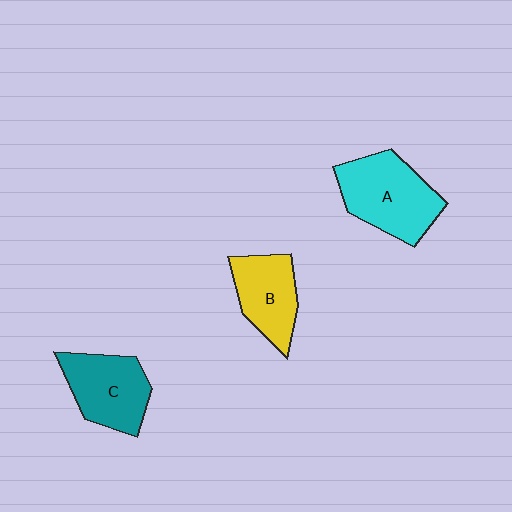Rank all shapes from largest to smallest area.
From largest to smallest: A (cyan), C (teal), B (yellow).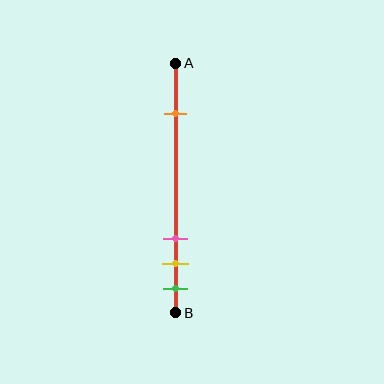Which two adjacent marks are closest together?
The yellow and green marks are the closest adjacent pair.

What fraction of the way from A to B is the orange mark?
The orange mark is approximately 20% (0.2) of the way from A to B.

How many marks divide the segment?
There are 4 marks dividing the segment.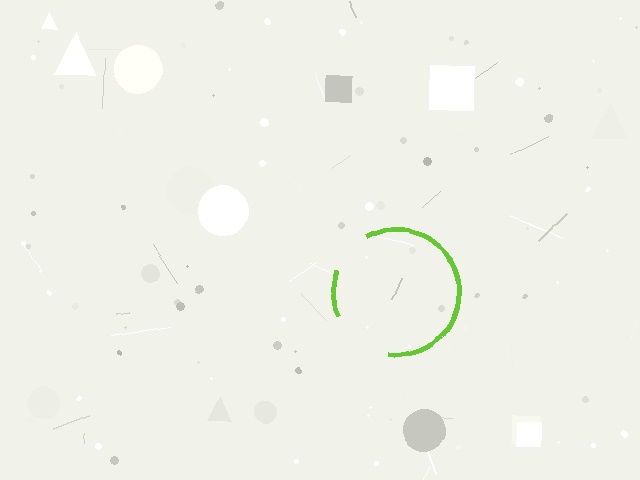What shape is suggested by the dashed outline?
The dashed outline suggests a circle.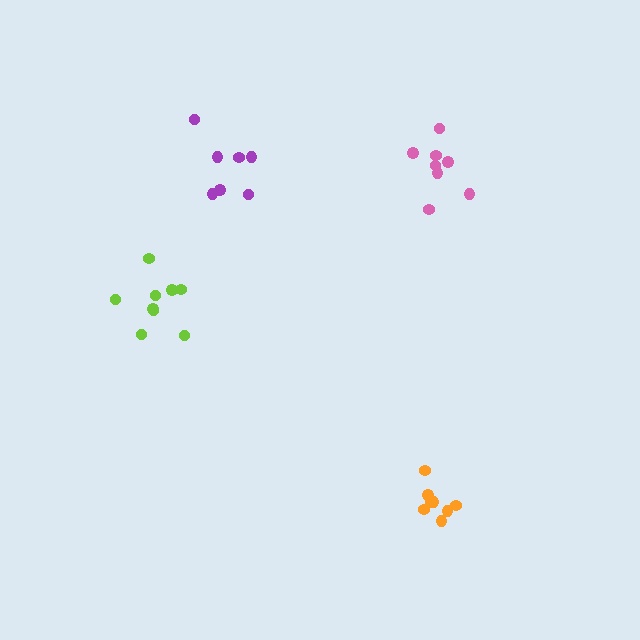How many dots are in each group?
Group 1: 7 dots, Group 2: 8 dots, Group 3: 9 dots, Group 4: 8 dots (32 total).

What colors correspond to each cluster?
The clusters are colored: purple, pink, lime, orange.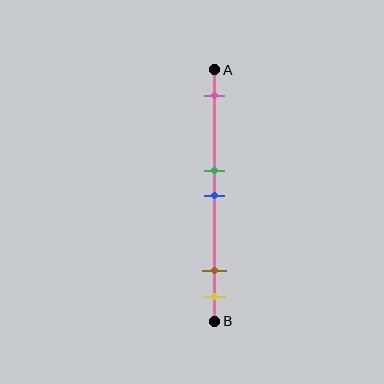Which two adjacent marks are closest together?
The green and blue marks are the closest adjacent pair.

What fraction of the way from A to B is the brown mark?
The brown mark is approximately 80% (0.8) of the way from A to B.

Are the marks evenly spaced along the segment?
No, the marks are not evenly spaced.